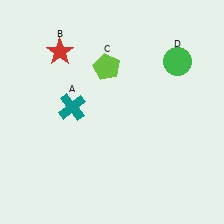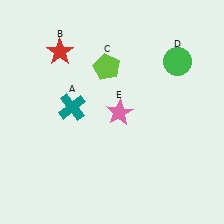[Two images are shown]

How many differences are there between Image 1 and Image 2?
There is 1 difference between the two images.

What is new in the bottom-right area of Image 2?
A pink star (E) was added in the bottom-right area of Image 2.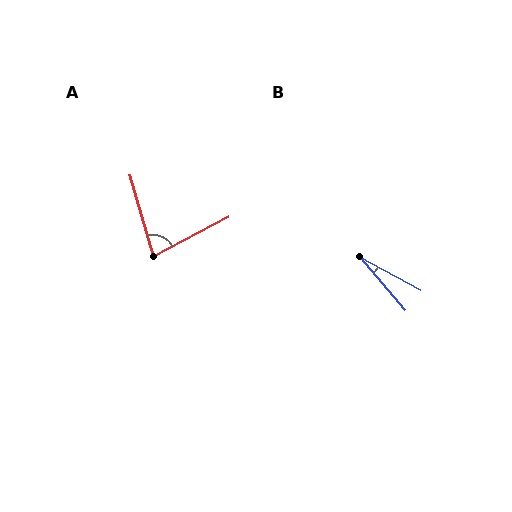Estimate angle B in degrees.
Approximately 20 degrees.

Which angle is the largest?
A, at approximately 79 degrees.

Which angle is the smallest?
B, at approximately 20 degrees.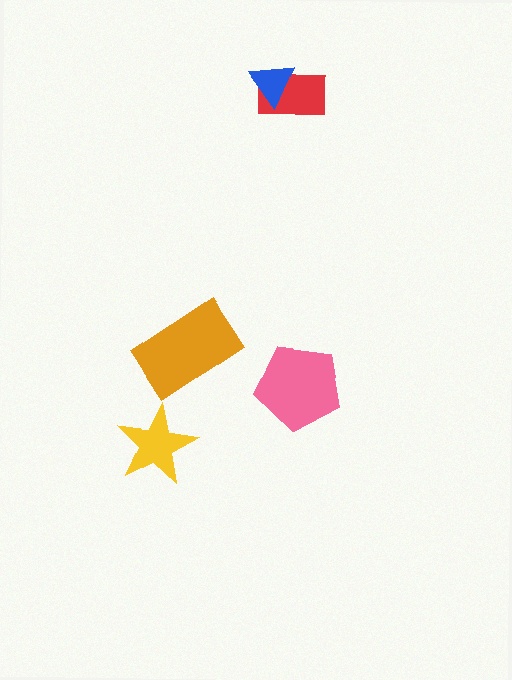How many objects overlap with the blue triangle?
1 object overlaps with the blue triangle.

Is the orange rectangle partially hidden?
No, no other shape covers it.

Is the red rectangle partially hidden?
Yes, it is partially covered by another shape.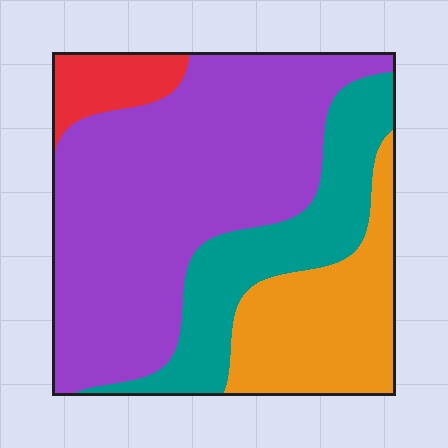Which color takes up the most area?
Purple, at roughly 50%.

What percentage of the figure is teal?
Teal takes up about one fifth (1/5) of the figure.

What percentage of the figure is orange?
Orange covers 20% of the figure.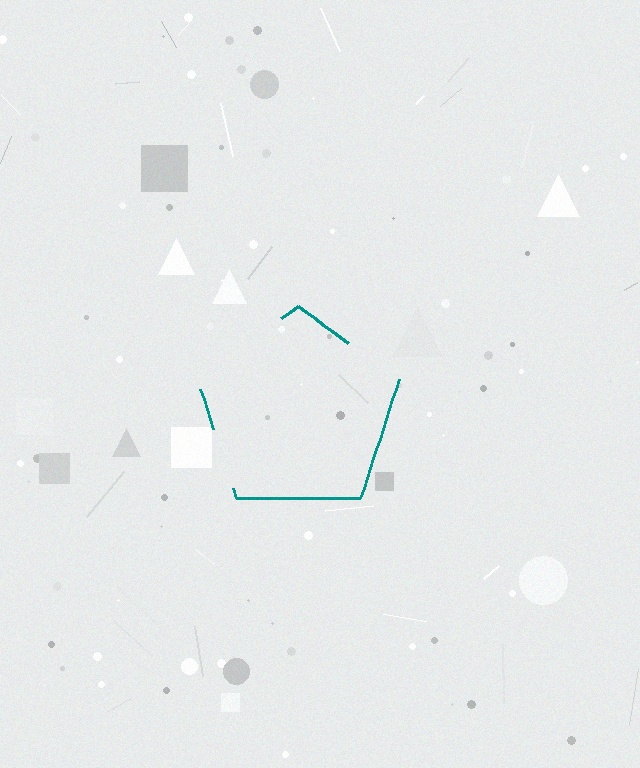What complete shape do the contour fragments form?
The contour fragments form a pentagon.